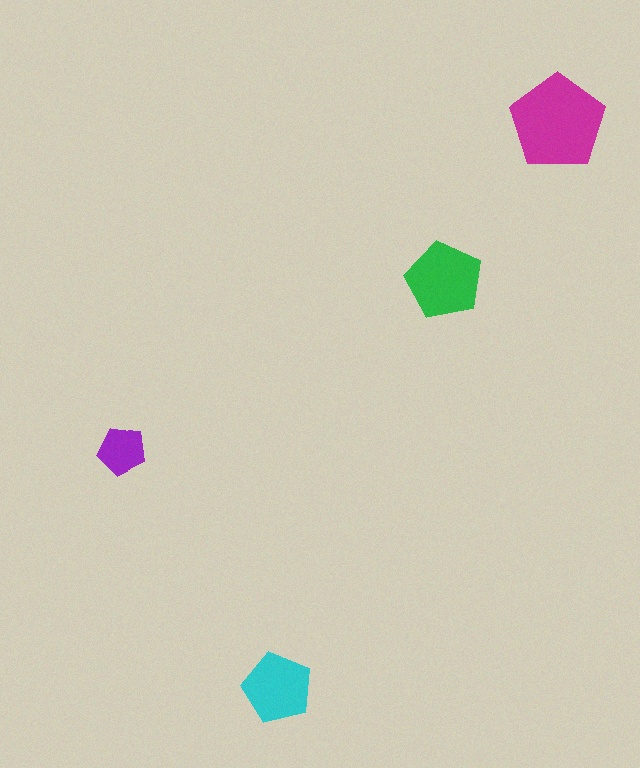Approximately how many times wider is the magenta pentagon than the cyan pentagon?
About 1.5 times wider.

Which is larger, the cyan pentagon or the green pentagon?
The green one.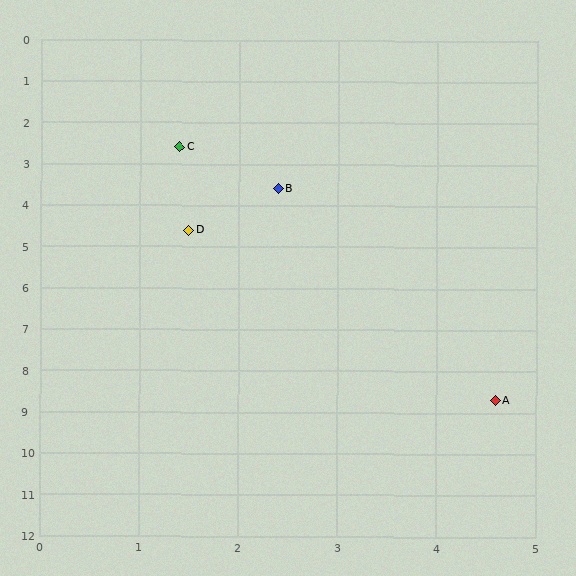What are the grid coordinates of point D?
Point D is at approximately (1.5, 4.6).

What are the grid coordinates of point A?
Point A is at approximately (4.6, 8.7).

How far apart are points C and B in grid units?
Points C and B are about 1.4 grid units apart.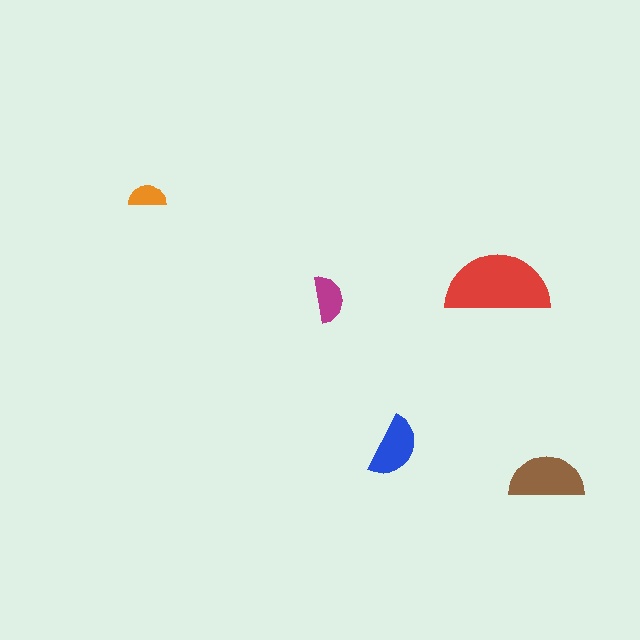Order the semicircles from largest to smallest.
the red one, the brown one, the blue one, the magenta one, the orange one.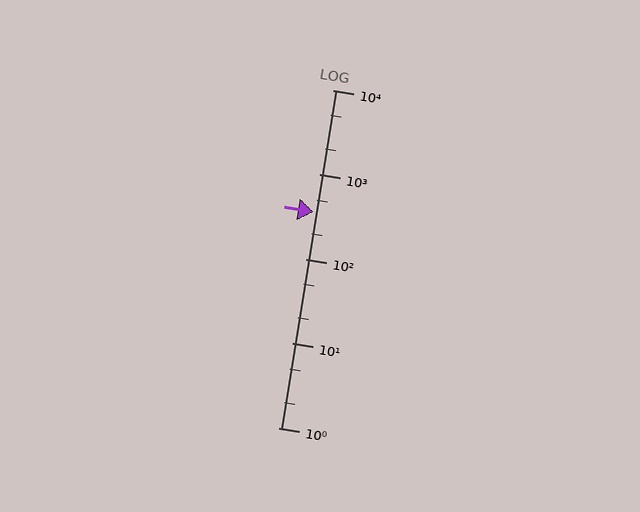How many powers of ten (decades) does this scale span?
The scale spans 4 decades, from 1 to 10000.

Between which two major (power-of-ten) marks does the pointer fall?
The pointer is between 100 and 1000.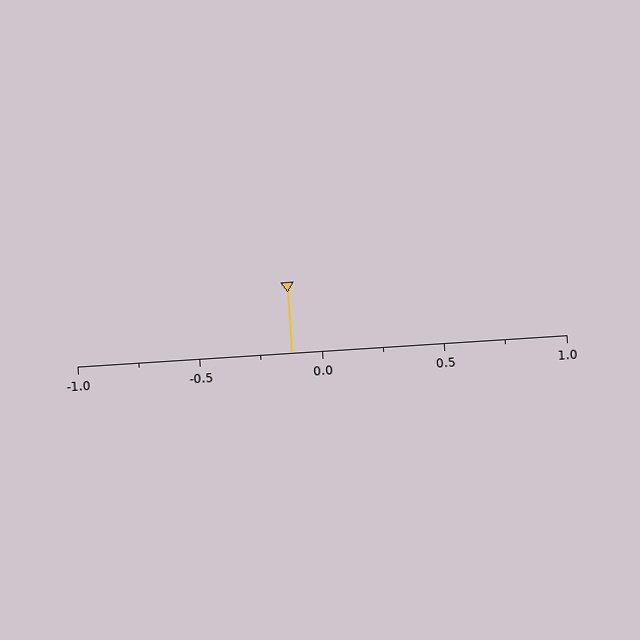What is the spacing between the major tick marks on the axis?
The major ticks are spaced 0.5 apart.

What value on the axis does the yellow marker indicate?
The marker indicates approximately -0.12.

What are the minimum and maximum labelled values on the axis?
The axis runs from -1.0 to 1.0.